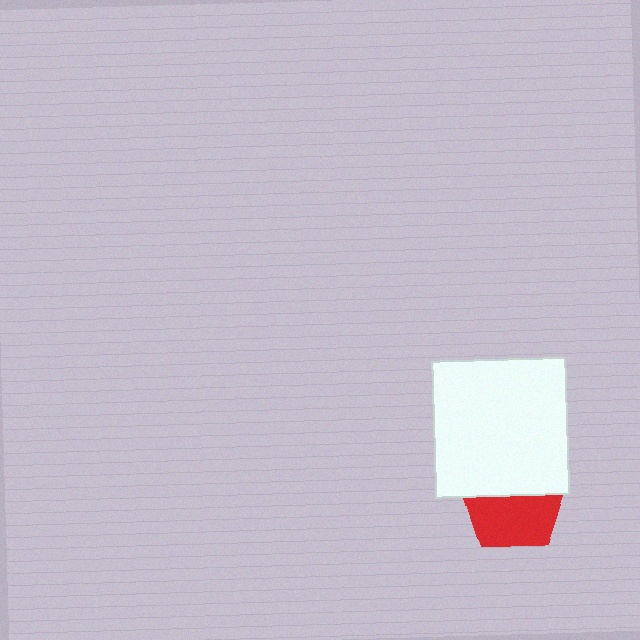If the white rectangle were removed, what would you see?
You would see the complete red pentagon.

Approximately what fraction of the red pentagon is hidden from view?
Roughly 46% of the red pentagon is hidden behind the white rectangle.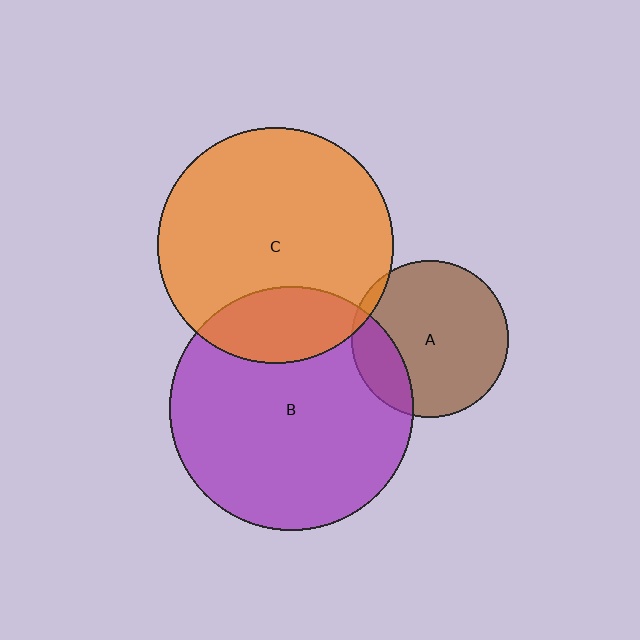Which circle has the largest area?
Circle B (purple).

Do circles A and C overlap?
Yes.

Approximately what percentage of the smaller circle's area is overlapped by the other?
Approximately 5%.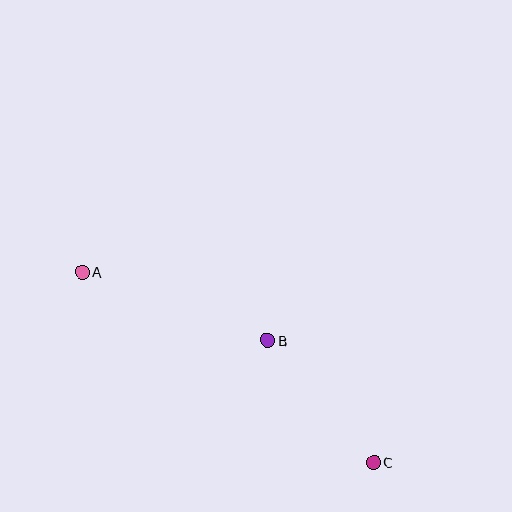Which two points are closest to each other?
Points B and C are closest to each other.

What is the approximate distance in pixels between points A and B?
The distance between A and B is approximately 198 pixels.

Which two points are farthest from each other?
Points A and C are farthest from each other.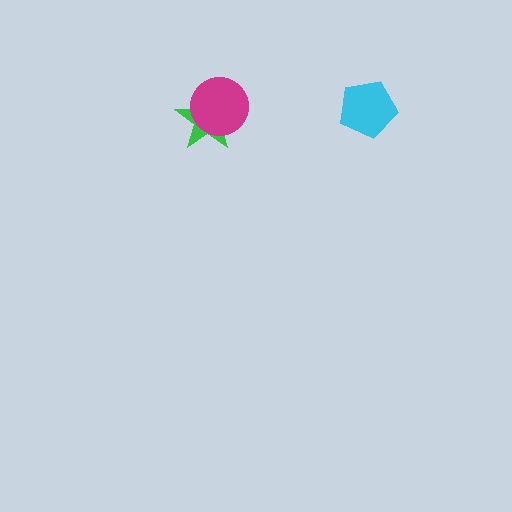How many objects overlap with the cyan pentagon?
0 objects overlap with the cyan pentagon.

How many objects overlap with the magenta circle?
1 object overlaps with the magenta circle.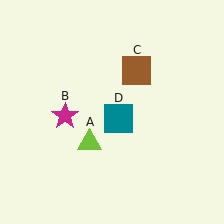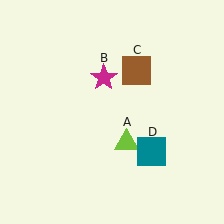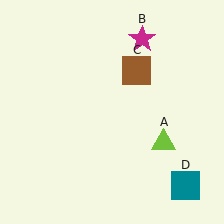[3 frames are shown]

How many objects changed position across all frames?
3 objects changed position: lime triangle (object A), magenta star (object B), teal square (object D).